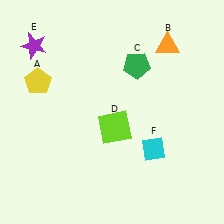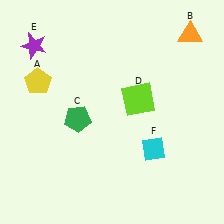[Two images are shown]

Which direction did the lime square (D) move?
The lime square (D) moved up.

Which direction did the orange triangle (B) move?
The orange triangle (B) moved right.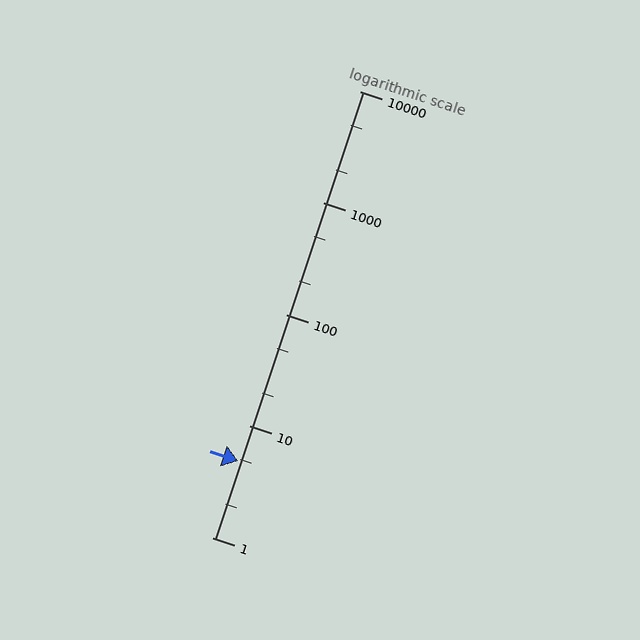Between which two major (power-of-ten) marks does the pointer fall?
The pointer is between 1 and 10.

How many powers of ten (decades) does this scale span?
The scale spans 4 decades, from 1 to 10000.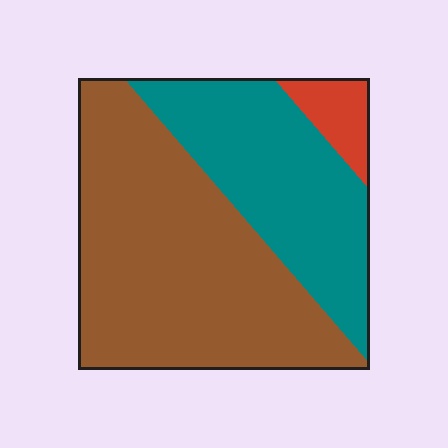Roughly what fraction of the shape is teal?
Teal takes up between a third and a half of the shape.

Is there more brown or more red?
Brown.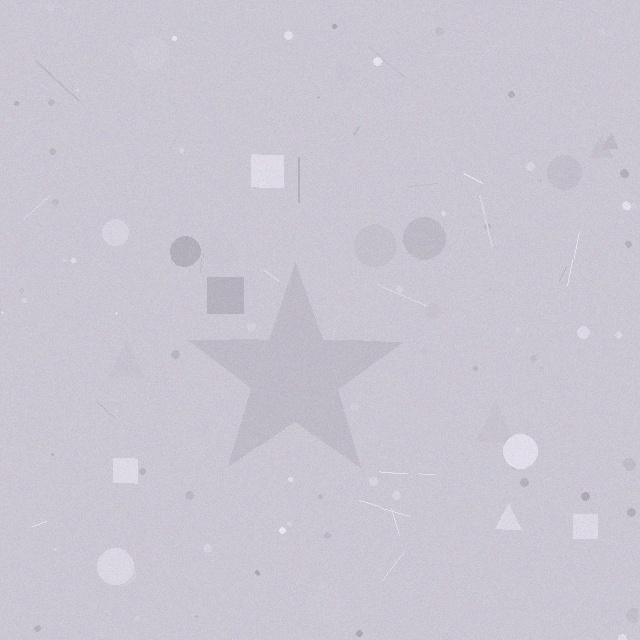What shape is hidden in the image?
A star is hidden in the image.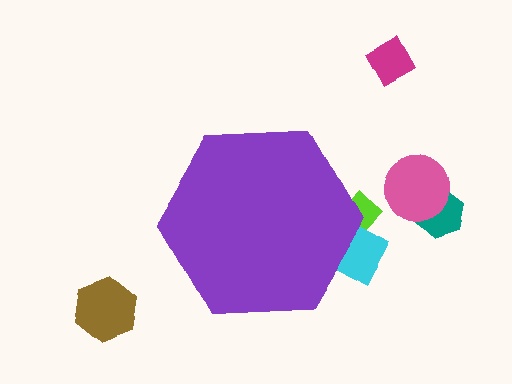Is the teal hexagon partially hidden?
No, the teal hexagon is fully visible.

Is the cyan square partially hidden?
Yes, the cyan square is partially hidden behind the purple hexagon.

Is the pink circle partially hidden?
No, the pink circle is fully visible.